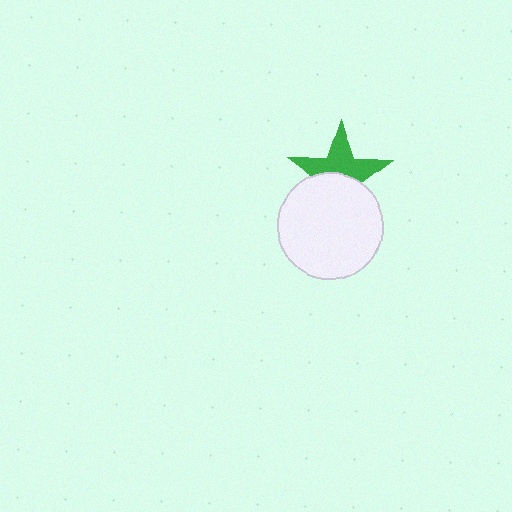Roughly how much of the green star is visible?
About half of it is visible (roughly 53%).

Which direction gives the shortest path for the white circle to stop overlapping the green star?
Moving down gives the shortest separation.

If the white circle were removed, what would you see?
You would see the complete green star.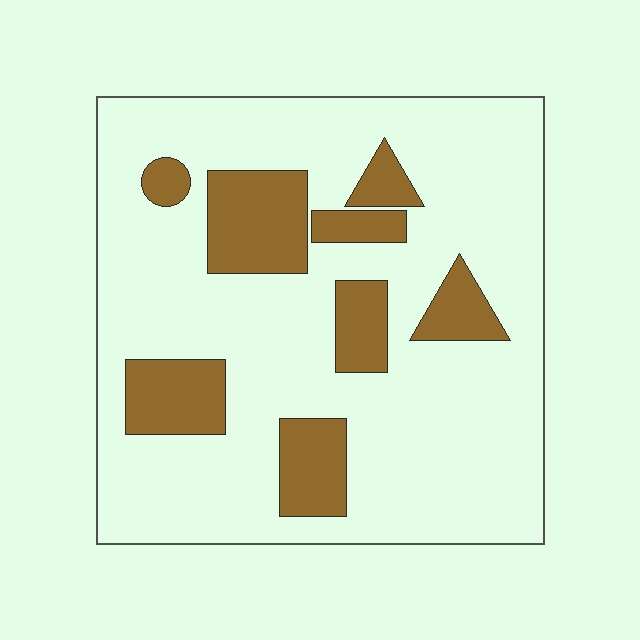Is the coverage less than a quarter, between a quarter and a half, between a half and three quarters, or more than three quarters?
Less than a quarter.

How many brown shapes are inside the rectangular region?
8.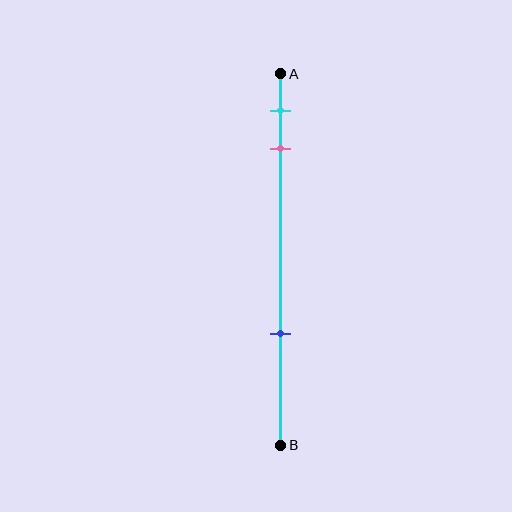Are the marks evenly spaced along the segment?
No, the marks are not evenly spaced.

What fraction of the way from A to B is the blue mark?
The blue mark is approximately 70% (0.7) of the way from A to B.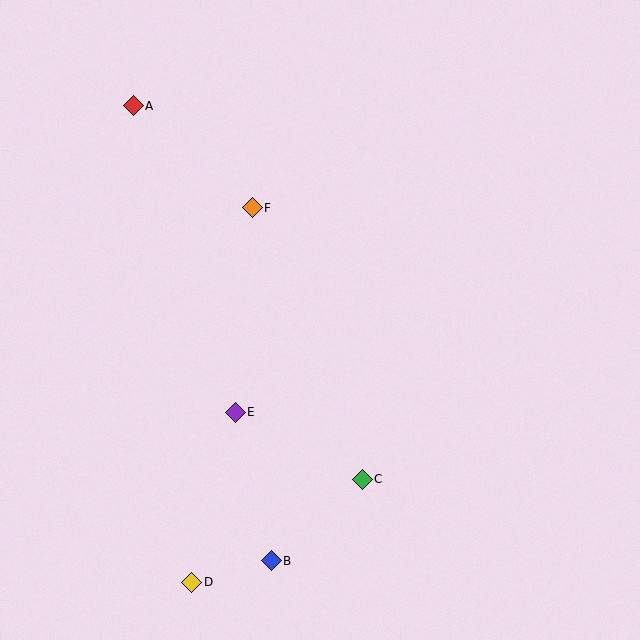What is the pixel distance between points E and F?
The distance between E and F is 205 pixels.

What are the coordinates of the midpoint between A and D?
The midpoint between A and D is at (163, 344).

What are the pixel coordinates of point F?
Point F is at (252, 208).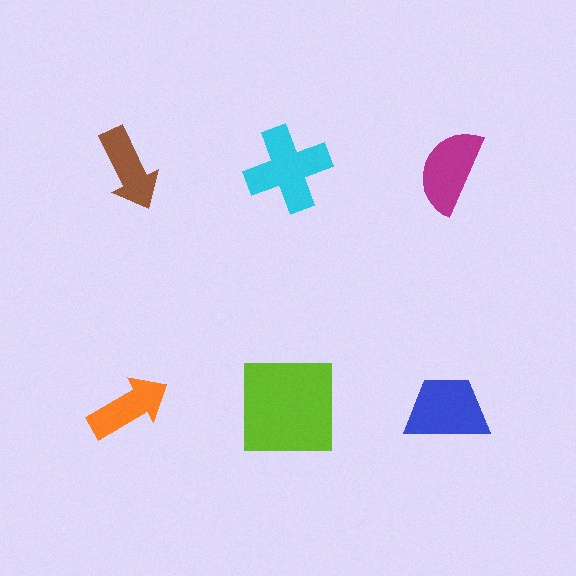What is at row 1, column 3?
A magenta semicircle.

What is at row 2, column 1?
An orange arrow.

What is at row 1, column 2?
A cyan cross.